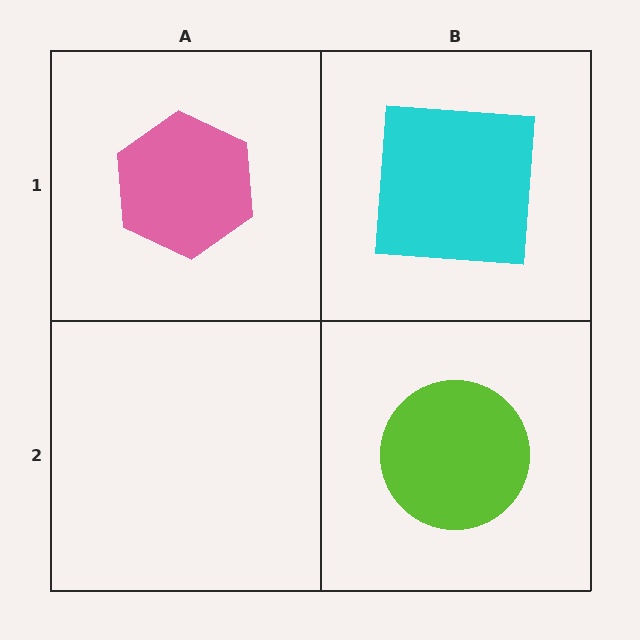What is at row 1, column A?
A pink hexagon.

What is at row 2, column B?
A lime circle.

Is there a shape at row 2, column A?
No, that cell is empty.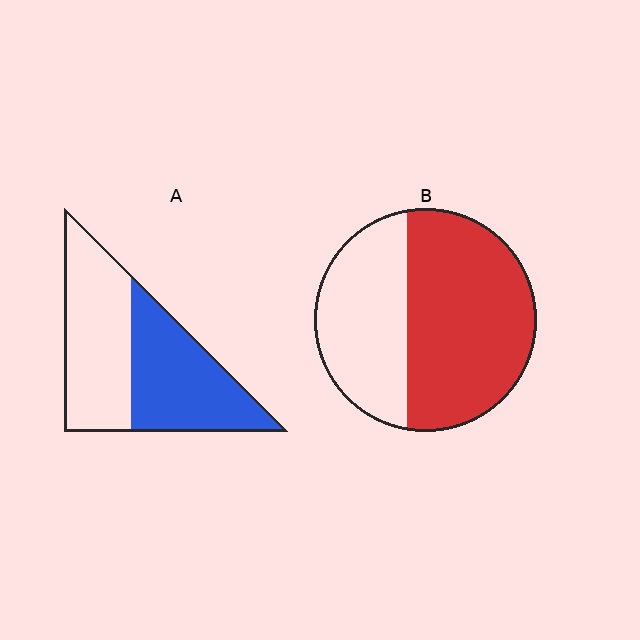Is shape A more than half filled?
Roughly half.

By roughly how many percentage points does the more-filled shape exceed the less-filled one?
By roughly 10 percentage points (B over A).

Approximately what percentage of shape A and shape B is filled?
A is approximately 50% and B is approximately 60%.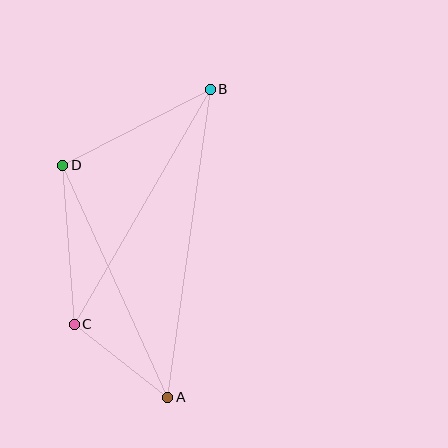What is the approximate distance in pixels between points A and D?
The distance between A and D is approximately 255 pixels.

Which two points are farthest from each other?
Points A and B are farthest from each other.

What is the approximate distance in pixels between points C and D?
The distance between C and D is approximately 160 pixels.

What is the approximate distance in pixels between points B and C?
The distance between B and C is approximately 272 pixels.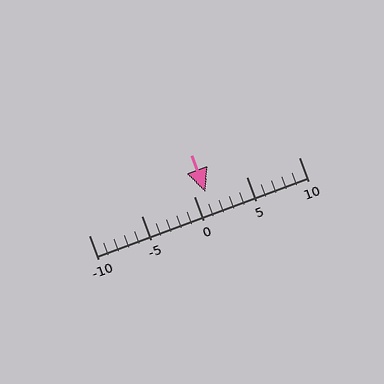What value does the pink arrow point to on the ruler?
The pink arrow points to approximately 1.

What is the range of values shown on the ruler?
The ruler shows values from -10 to 10.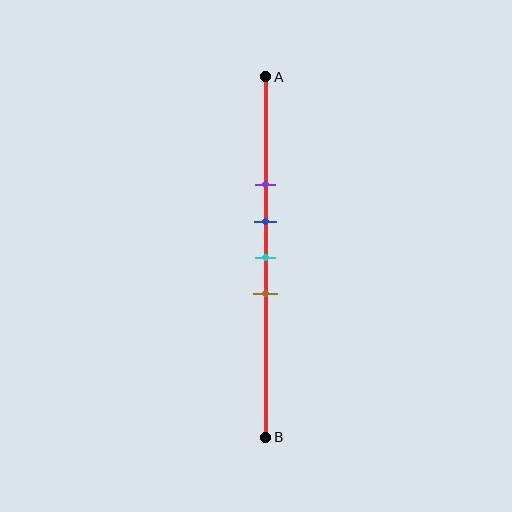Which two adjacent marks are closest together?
The blue and cyan marks are the closest adjacent pair.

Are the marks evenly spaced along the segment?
Yes, the marks are approximately evenly spaced.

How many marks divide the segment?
There are 4 marks dividing the segment.